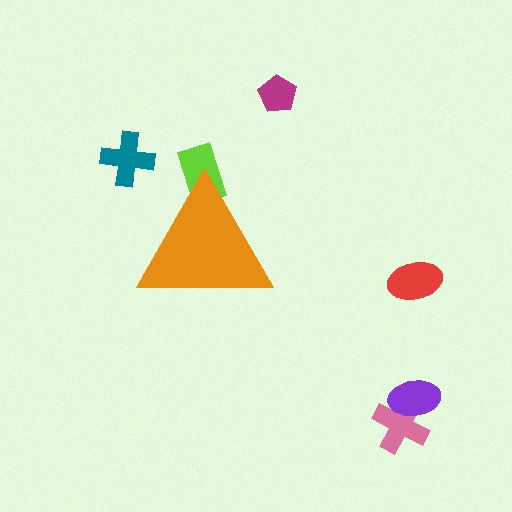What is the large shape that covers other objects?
An orange triangle.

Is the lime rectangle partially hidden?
Yes, the lime rectangle is partially hidden behind the orange triangle.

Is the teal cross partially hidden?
No, the teal cross is fully visible.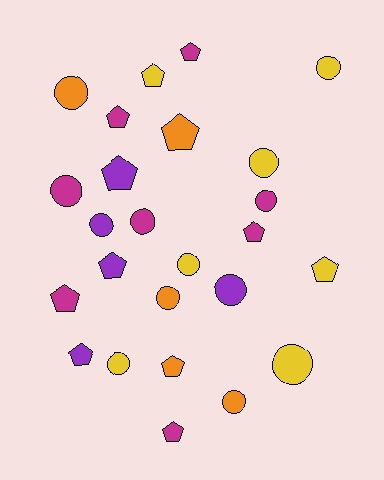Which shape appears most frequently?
Circle, with 13 objects.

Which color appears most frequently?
Magenta, with 8 objects.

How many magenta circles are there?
There are 3 magenta circles.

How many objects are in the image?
There are 25 objects.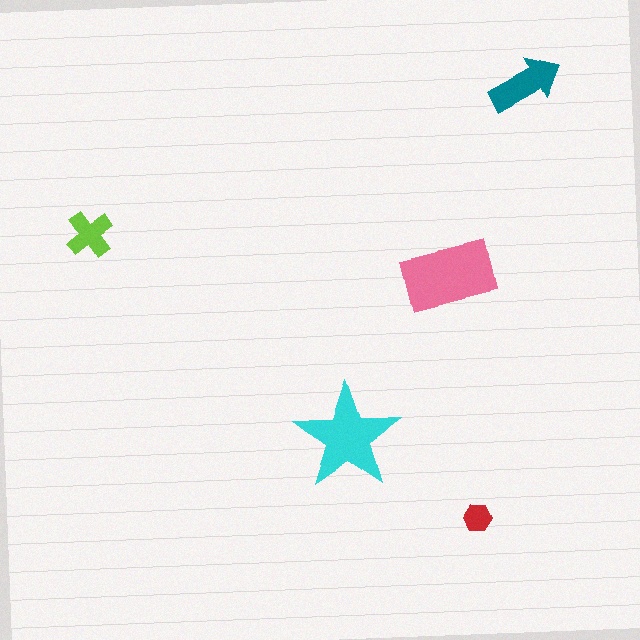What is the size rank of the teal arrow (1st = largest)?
3rd.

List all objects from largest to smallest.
The pink rectangle, the cyan star, the teal arrow, the lime cross, the red hexagon.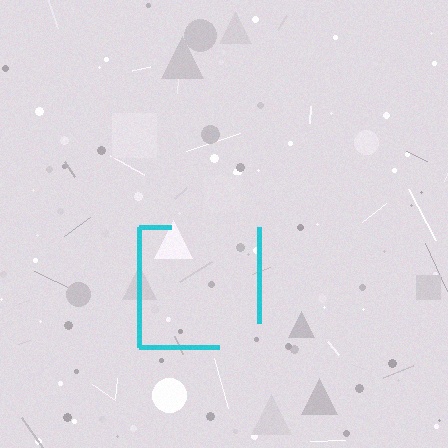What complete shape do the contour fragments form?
The contour fragments form a square.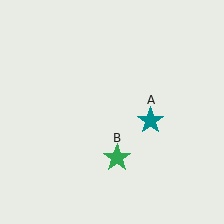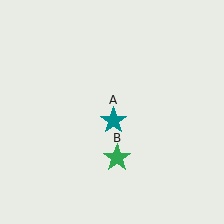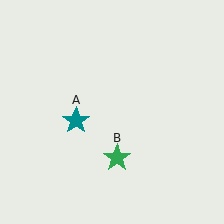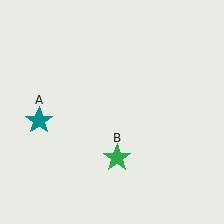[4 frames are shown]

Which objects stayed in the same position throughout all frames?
Green star (object B) remained stationary.